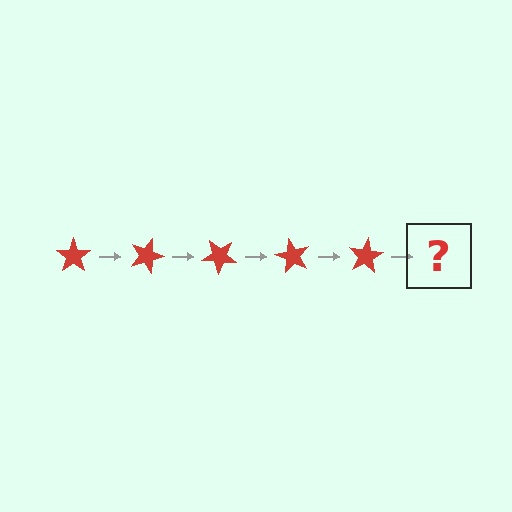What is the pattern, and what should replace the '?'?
The pattern is that the star rotates 20 degrees each step. The '?' should be a red star rotated 100 degrees.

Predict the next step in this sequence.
The next step is a red star rotated 100 degrees.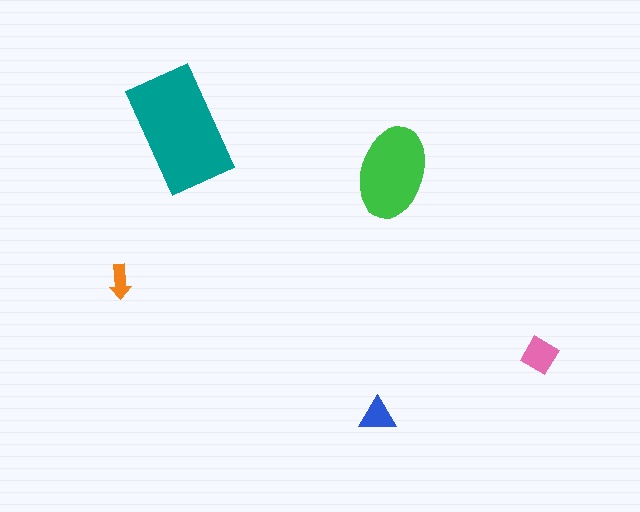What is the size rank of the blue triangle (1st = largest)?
4th.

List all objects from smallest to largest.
The orange arrow, the blue triangle, the pink diamond, the green ellipse, the teal rectangle.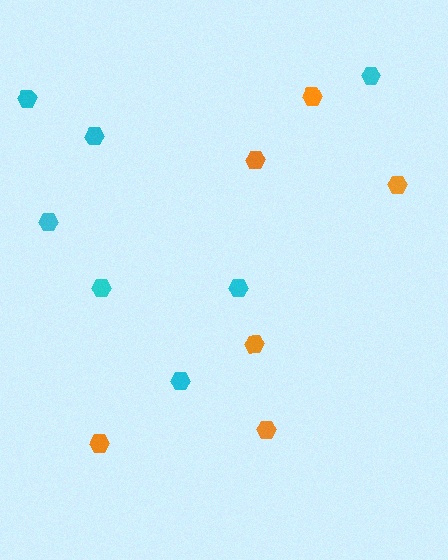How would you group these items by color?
There are 2 groups: one group of orange hexagons (6) and one group of cyan hexagons (7).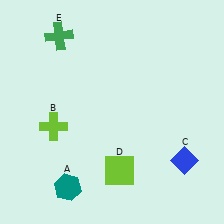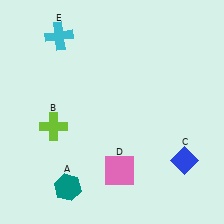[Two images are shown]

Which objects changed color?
D changed from lime to pink. E changed from green to cyan.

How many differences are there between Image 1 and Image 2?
There are 2 differences between the two images.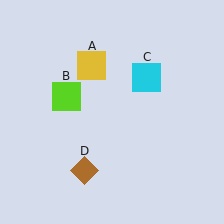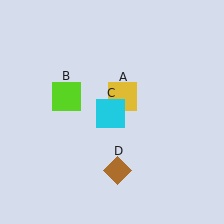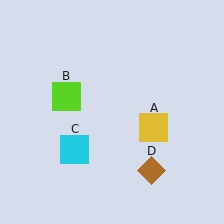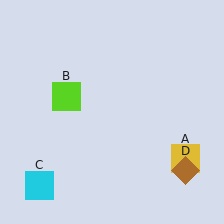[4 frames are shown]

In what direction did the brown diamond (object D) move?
The brown diamond (object D) moved right.